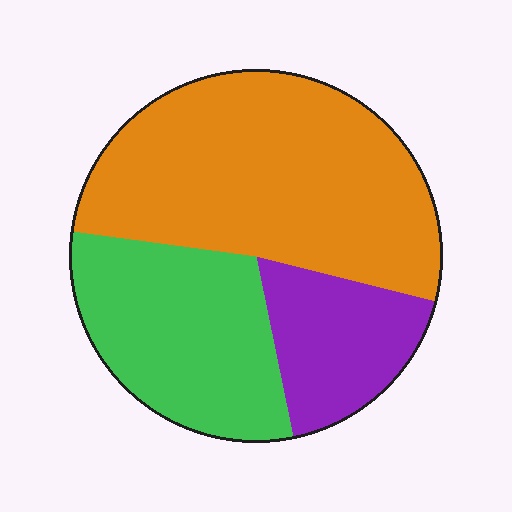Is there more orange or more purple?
Orange.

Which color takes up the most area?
Orange, at roughly 50%.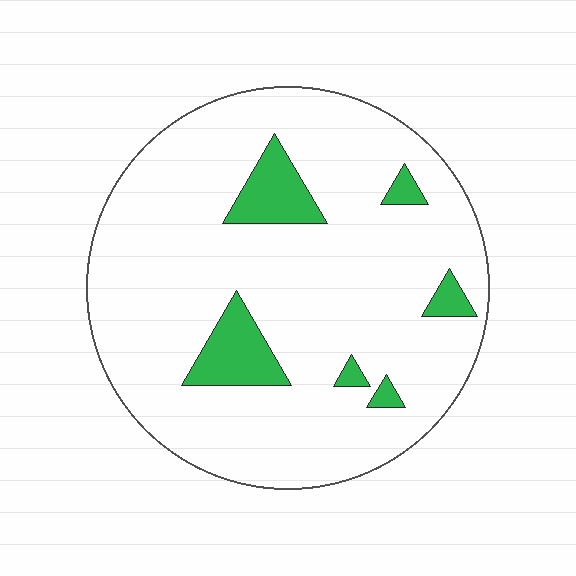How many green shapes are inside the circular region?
6.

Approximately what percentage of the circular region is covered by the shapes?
Approximately 10%.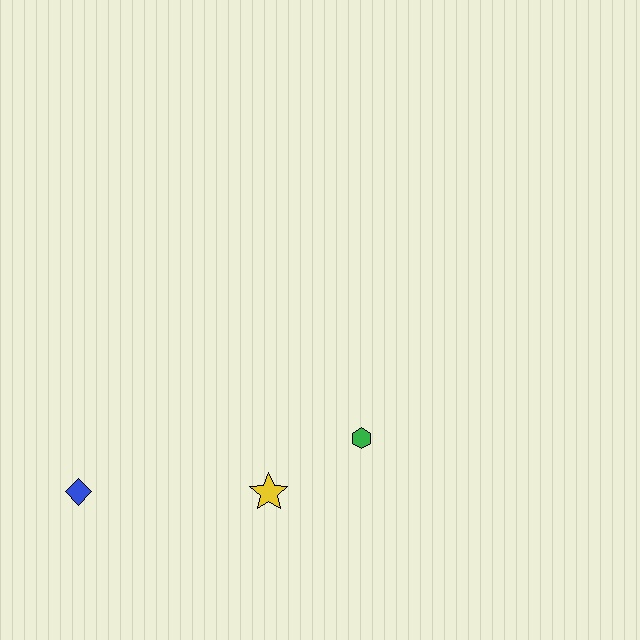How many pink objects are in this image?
There are no pink objects.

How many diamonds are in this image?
There is 1 diamond.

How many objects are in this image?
There are 3 objects.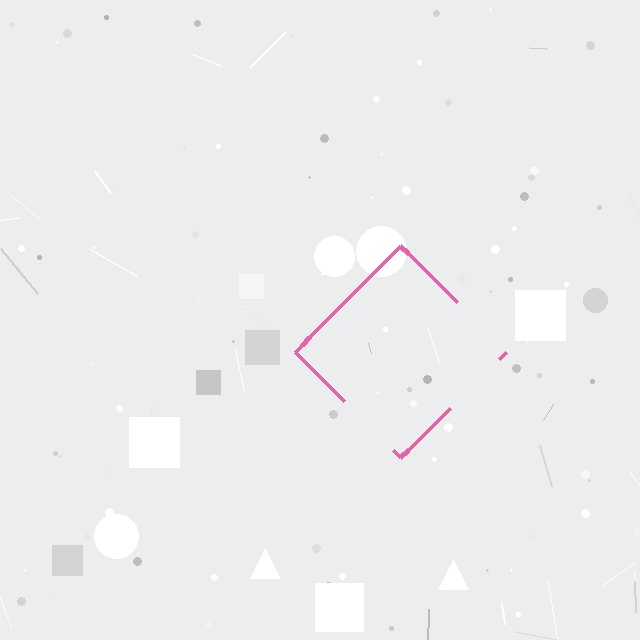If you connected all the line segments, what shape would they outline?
They would outline a diamond.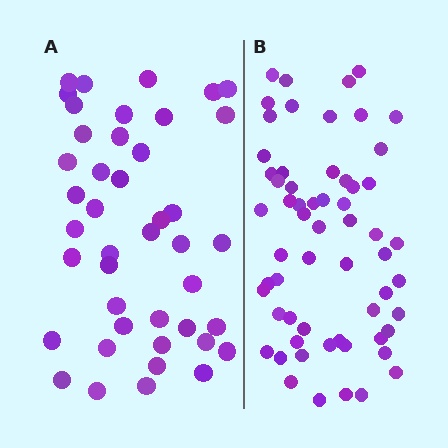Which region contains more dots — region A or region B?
Region B (the right region) has more dots.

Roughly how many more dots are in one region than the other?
Region B has approximately 15 more dots than region A.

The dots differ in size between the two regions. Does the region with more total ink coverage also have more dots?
No. Region A has more total ink coverage because its dots are larger, but region B actually contains more individual dots. Total area can be misleading — the number of items is what matters here.